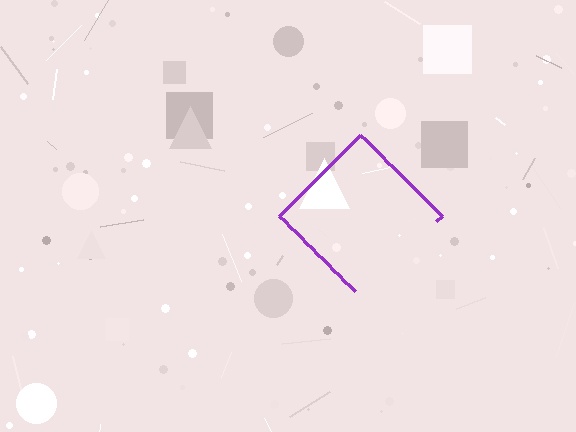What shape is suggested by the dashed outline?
The dashed outline suggests a diamond.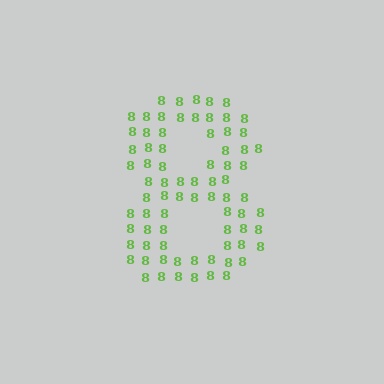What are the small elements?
The small elements are digit 8's.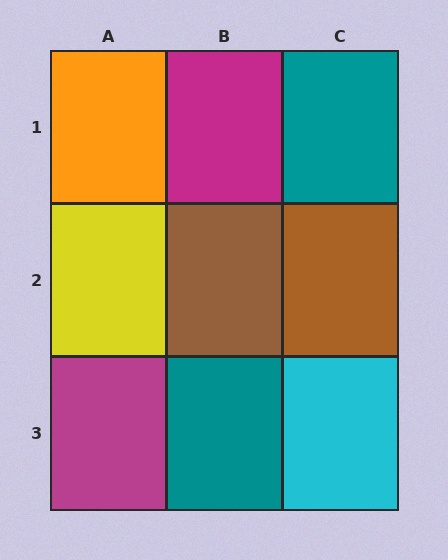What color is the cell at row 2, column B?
Brown.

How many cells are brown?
2 cells are brown.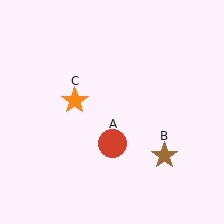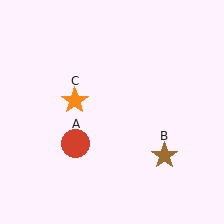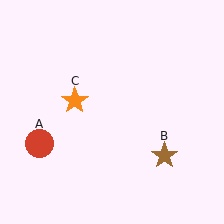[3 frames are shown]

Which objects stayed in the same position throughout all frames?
Brown star (object B) and orange star (object C) remained stationary.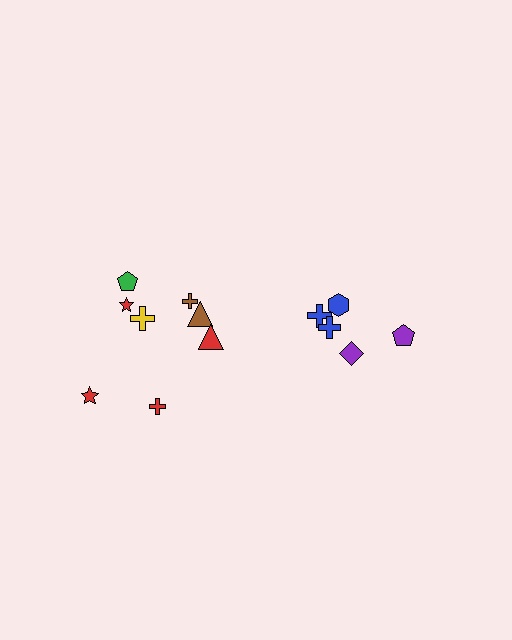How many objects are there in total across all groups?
There are 13 objects.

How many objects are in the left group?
There are 8 objects.